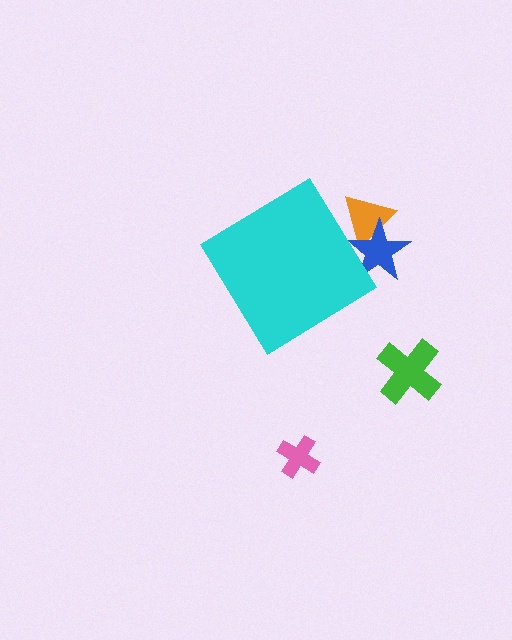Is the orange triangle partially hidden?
Yes, the orange triangle is partially hidden behind the cyan diamond.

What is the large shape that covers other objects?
A cyan diamond.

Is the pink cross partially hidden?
No, the pink cross is fully visible.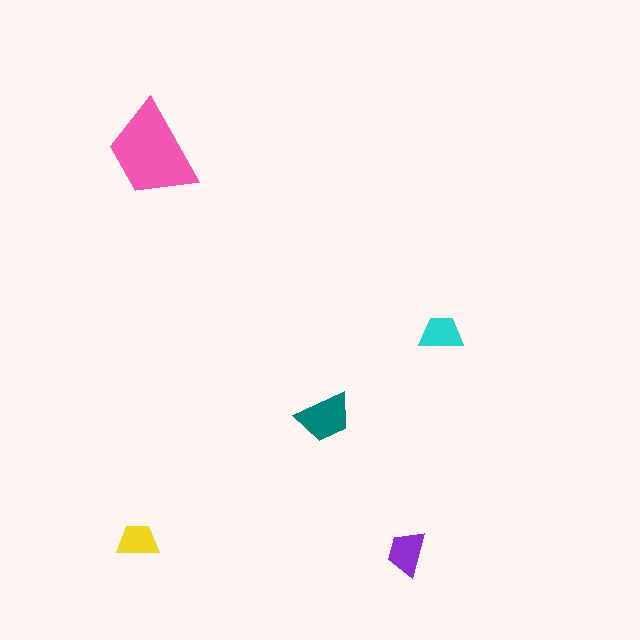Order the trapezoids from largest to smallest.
the pink one, the teal one, the purple one, the cyan one, the yellow one.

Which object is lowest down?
The purple trapezoid is bottommost.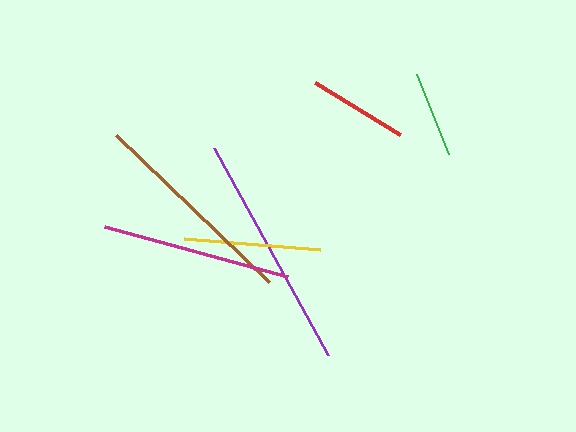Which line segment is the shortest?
The green line is the shortest at approximately 85 pixels.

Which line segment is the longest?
The purple line is the longest at approximately 236 pixels.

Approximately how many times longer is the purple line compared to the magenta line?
The purple line is approximately 1.3 times the length of the magenta line.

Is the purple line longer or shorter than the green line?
The purple line is longer than the green line.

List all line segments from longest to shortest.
From longest to shortest: purple, brown, magenta, yellow, red, green.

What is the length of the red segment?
The red segment is approximately 100 pixels long.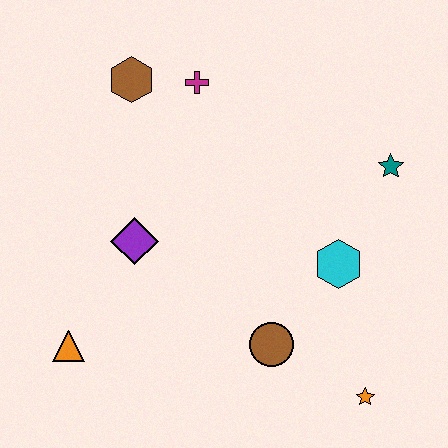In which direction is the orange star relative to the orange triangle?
The orange star is to the right of the orange triangle.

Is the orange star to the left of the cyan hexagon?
No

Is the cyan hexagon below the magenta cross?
Yes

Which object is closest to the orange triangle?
The purple diamond is closest to the orange triangle.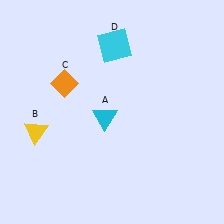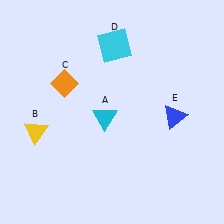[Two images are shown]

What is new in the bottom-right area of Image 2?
A blue triangle (E) was added in the bottom-right area of Image 2.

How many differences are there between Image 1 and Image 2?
There is 1 difference between the two images.